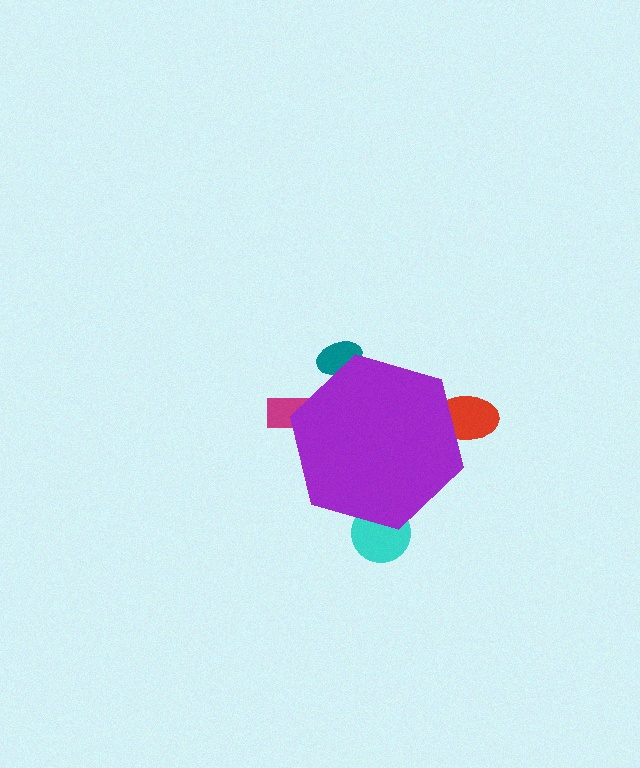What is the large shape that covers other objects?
A purple hexagon.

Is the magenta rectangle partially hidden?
Yes, the magenta rectangle is partially hidden behind the purple hexagon.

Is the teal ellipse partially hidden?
Yes, the teal ellipse is partially hidden behind the purple hexagon.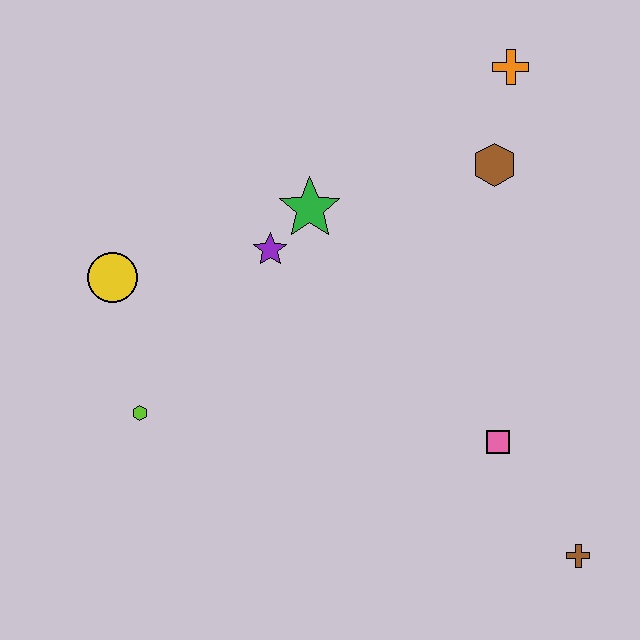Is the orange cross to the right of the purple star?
Yes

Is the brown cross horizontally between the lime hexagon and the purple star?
No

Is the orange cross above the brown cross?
Yes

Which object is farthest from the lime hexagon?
The orange cross is farthest from the lime hexagon.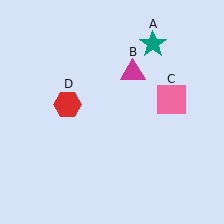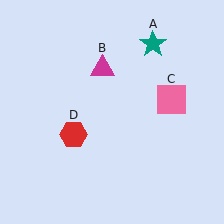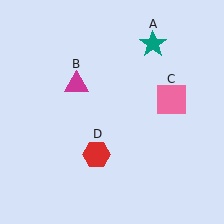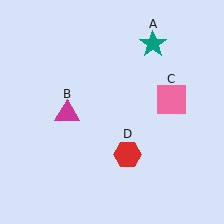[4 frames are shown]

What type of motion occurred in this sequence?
The magenta triangle (object B), red hexagon (object D) rotated counterclockwise around the center of the scene.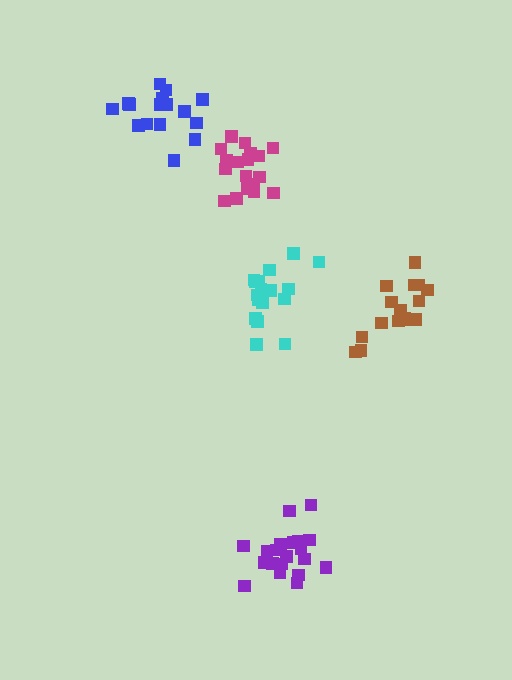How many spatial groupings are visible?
There are 5 spatial groupings.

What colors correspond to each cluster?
The clusters are colored: purple, magenta, brown, blue, cyan.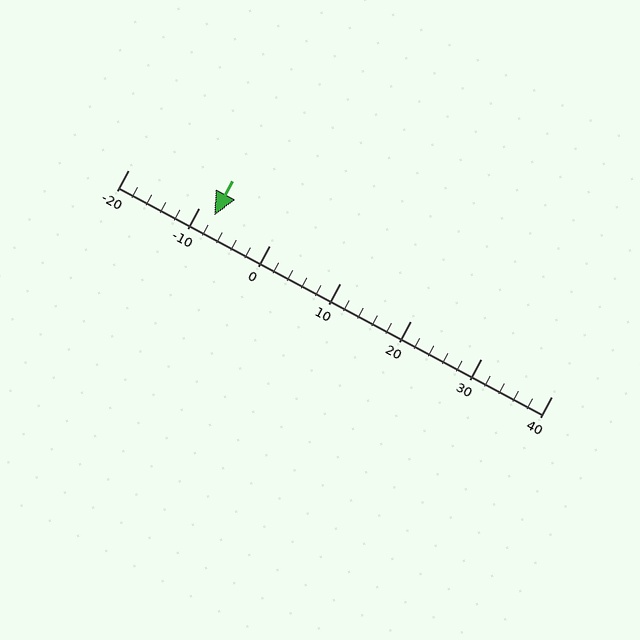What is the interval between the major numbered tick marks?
The major tick marks are spaced 10 units apart.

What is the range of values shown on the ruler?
The ruler shows values from -20 to 40.